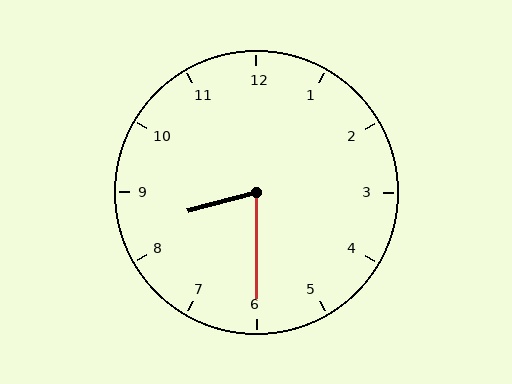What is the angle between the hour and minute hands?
Approximately 75 degrees.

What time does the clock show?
8:30.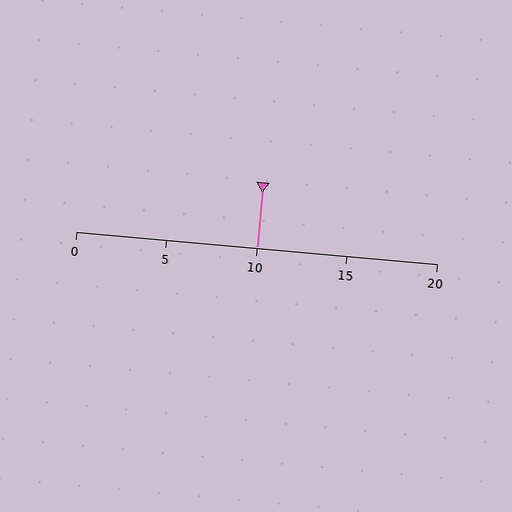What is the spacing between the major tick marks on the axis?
The major ticks are spaced 5 apart.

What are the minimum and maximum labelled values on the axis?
The axis runs from 0 to 20.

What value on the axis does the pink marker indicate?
The marker indicates approximately 10.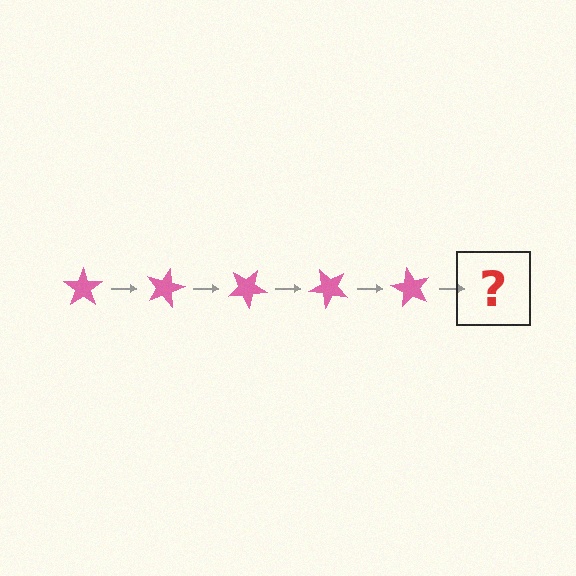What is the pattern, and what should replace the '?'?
The pattern is that the star rotates 15 degrees each step. The '?' should be a pink star rotated 75 degrees.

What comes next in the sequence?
The next element should be a pink star rotated 75 degrees.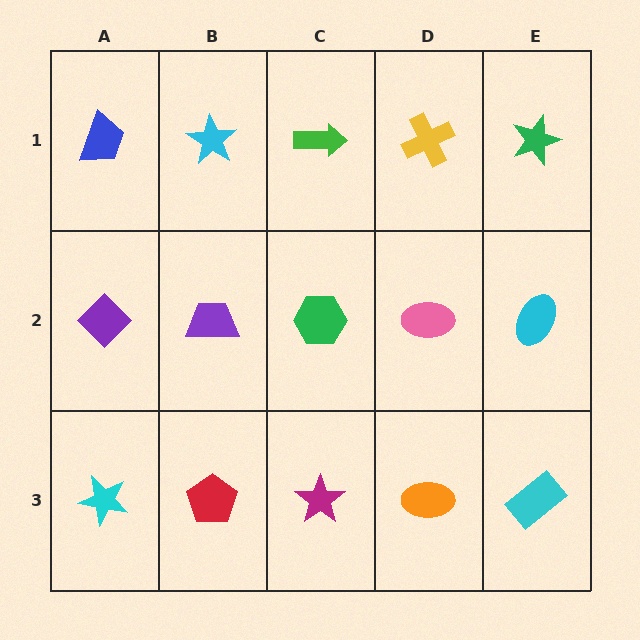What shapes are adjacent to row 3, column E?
A cyan ellipse (row 2, column E), an orange ellipse (row 3, column D).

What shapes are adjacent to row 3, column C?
A green hexagon (row 2, column C), a red pentagon (row 3, column B), an orange ellipse (row 3, column D).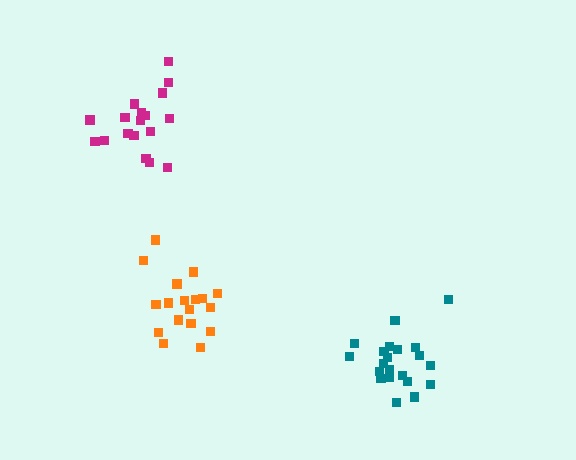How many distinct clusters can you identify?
There are 3 distinct clusters.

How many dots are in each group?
Group 1: 18 dots, Group 2: 18 dots, Group 3: 21 dots (57 total).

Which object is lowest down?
The teal cluster is bottommost.